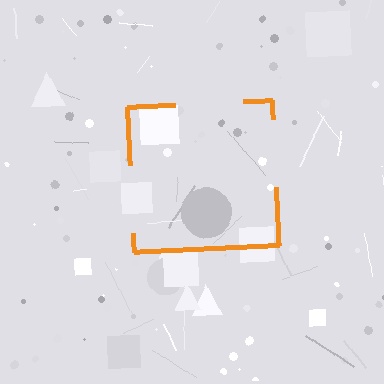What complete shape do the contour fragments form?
The contour fragments form a square.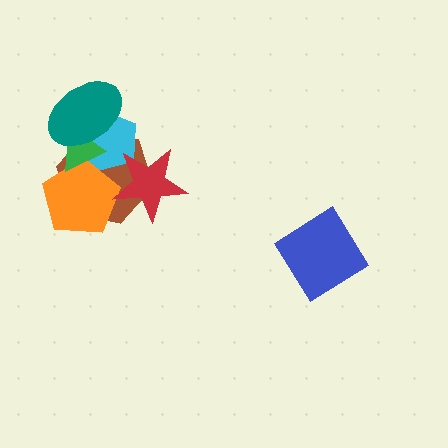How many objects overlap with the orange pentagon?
4 objects overlap with the orange pentagon.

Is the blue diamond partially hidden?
No, no other shape covers it.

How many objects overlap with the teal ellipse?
3 objects overlap with the teal ellipse.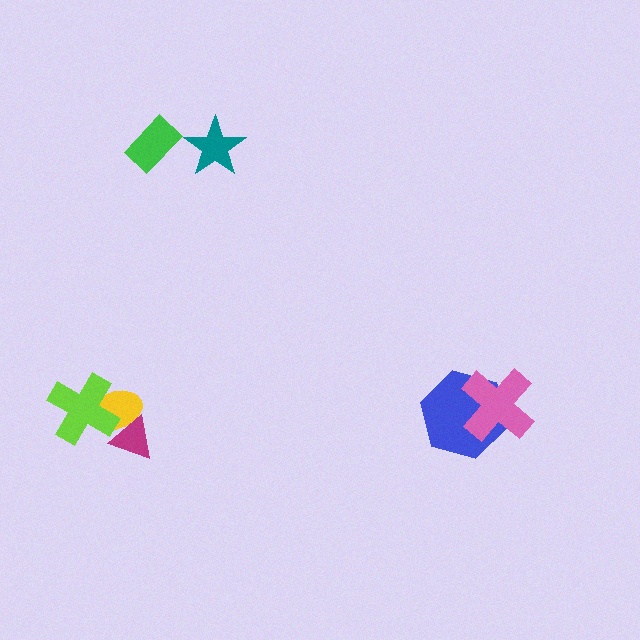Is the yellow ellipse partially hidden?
Yes, it is partially covered by another shape.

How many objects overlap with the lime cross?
1 object overlaps with the lime cross.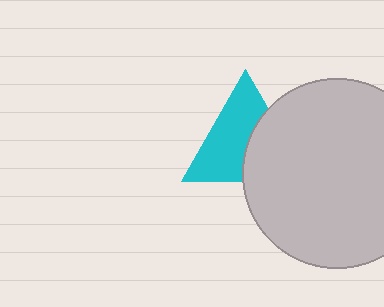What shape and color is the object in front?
The object in front is a light gray circle.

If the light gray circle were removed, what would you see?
You would see the complete cyan triangle.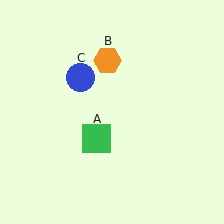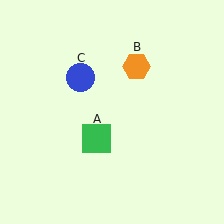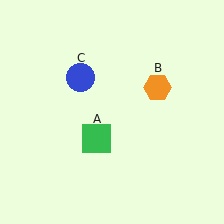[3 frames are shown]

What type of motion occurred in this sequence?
The orange hexagon (object B) rotated clockwise around the center of the scene.